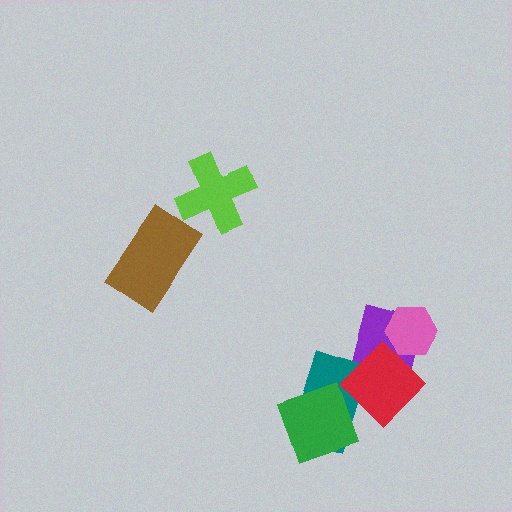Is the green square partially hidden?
No, no other shape covers it.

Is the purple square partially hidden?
Yes, it is partially covered by another shape.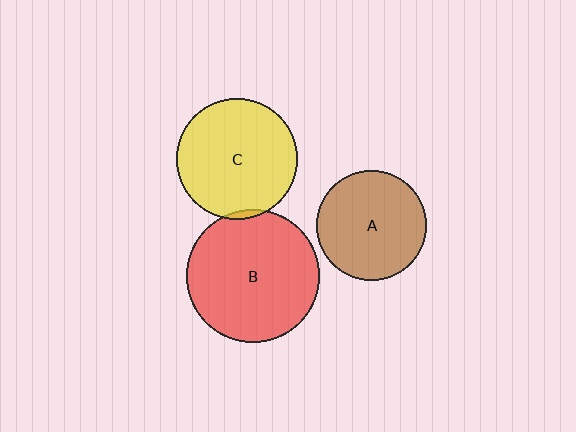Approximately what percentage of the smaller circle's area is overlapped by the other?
Approximately 5%.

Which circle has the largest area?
Circle B (red).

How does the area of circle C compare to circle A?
Approximately 1.2 times.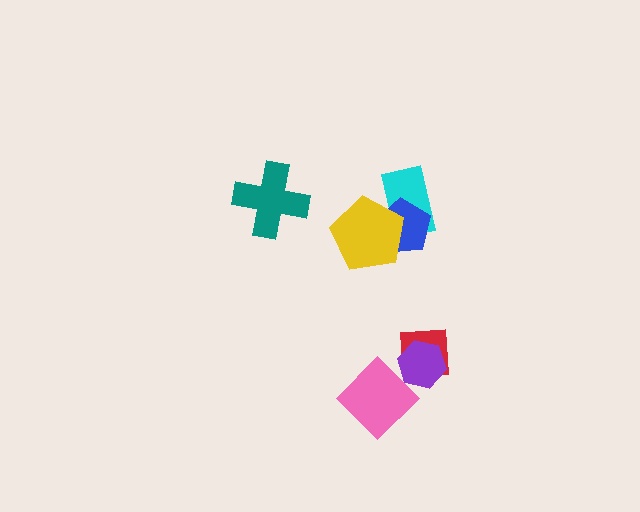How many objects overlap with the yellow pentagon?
2 objects overlap with the yellow pentagon.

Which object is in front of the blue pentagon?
The yellow pentagon is in front of the blue pentagon.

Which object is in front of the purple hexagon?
The pink diamond is in front of the purple hexagon.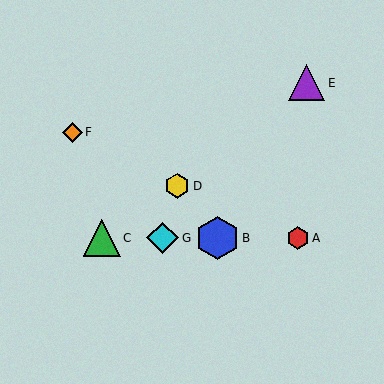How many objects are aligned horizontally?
4 objects (A, B, C, G) are aligned horizontally.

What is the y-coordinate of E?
Object E is at y≈83.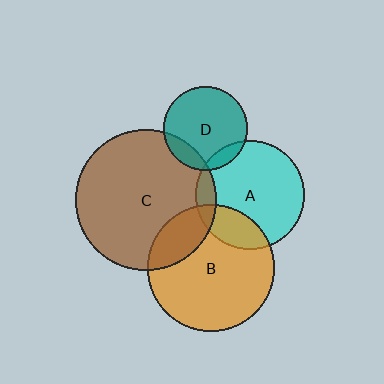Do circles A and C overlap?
Yes.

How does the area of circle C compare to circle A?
Approximately 1.7 times.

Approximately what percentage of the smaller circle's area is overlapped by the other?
Approximately 10%.